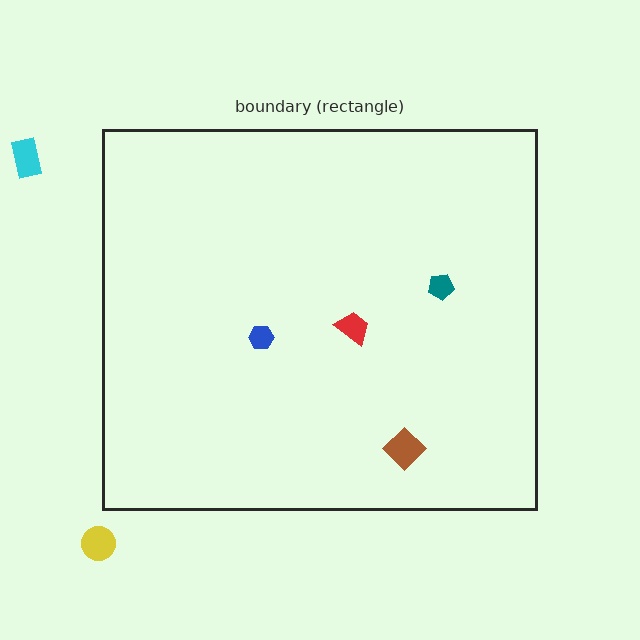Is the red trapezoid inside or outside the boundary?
Inside.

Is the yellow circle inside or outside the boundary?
Outside.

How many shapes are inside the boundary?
4 inside, 2 outside.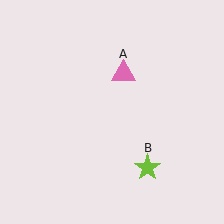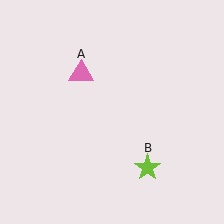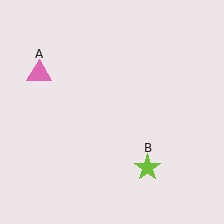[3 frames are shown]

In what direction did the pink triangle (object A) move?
The pink triangle (object A) moved left.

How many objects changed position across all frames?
1 object changed position: pink triangle (object A).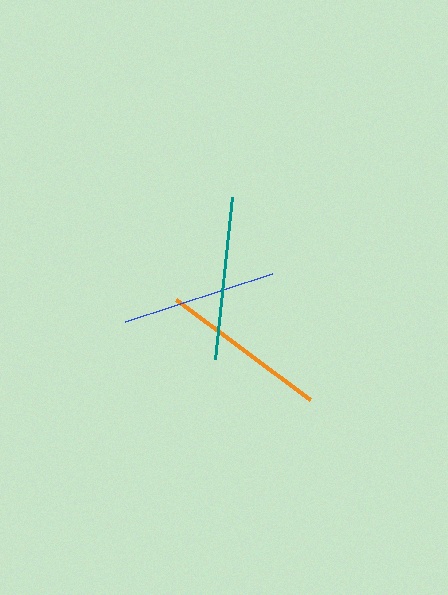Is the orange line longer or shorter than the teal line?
The orange line is longer than the teal line.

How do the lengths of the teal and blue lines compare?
The teal and blue lines are approximately the same length.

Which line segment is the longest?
The orange line is the longest at approximately 167 pixels.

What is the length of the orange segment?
The orange segment is approximately 167 pixels long.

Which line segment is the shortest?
The blue line is the shortest at approximately 154 pixels.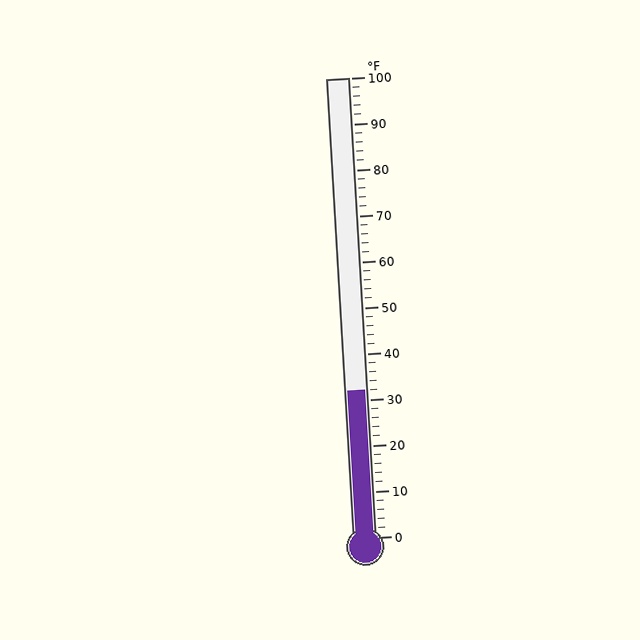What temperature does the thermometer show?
The thermometer shows approximately 32°F.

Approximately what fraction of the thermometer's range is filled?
The thermometer is filled to approximately 30% of its range.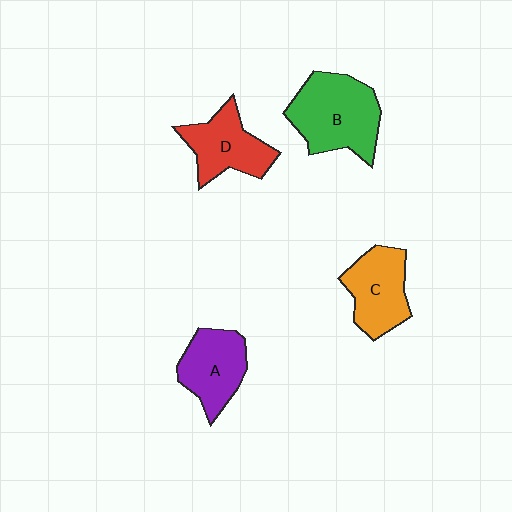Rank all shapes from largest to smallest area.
From largest to smallest: B (green), C (orange), D (red), A (purple).